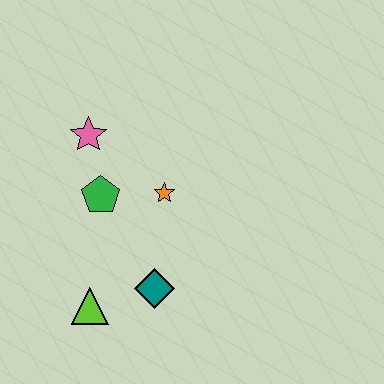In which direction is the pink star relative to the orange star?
The pink star is to the left of the orange star.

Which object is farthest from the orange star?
The lime triangle is farthest from the orange star.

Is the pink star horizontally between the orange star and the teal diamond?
No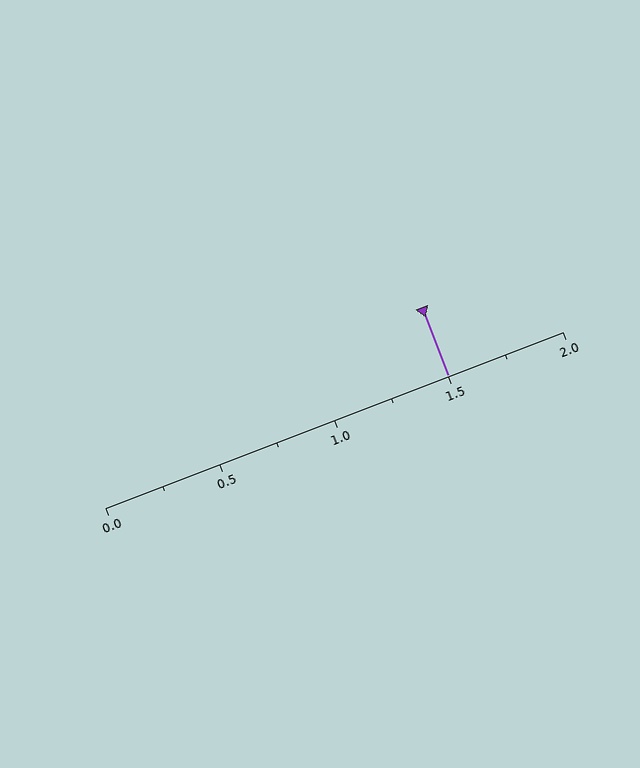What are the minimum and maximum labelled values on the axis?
The axis runs from 0.0 to 2.0.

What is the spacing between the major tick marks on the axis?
The major ticks are spaced 0.5 apart.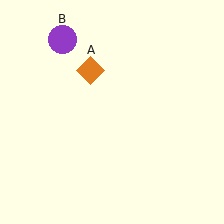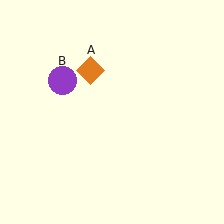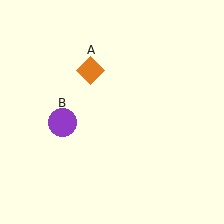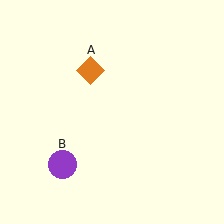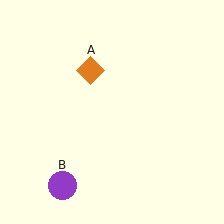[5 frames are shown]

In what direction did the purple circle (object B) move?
The purple circle (object B) moved down.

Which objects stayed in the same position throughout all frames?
Orange diamond (object A) remained stationary.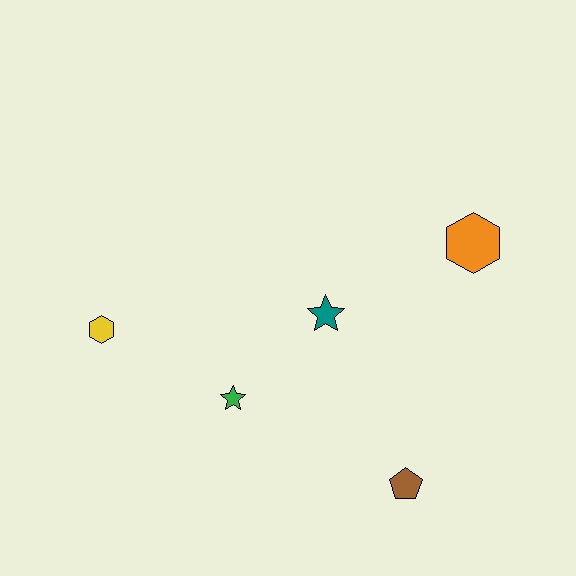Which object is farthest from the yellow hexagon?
The orange hexagon is farthest from the yellow hexagon.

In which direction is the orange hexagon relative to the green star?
The orange hexagon is to the right of the green star.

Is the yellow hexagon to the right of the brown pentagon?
No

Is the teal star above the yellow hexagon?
Yes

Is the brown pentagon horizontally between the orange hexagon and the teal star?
Yes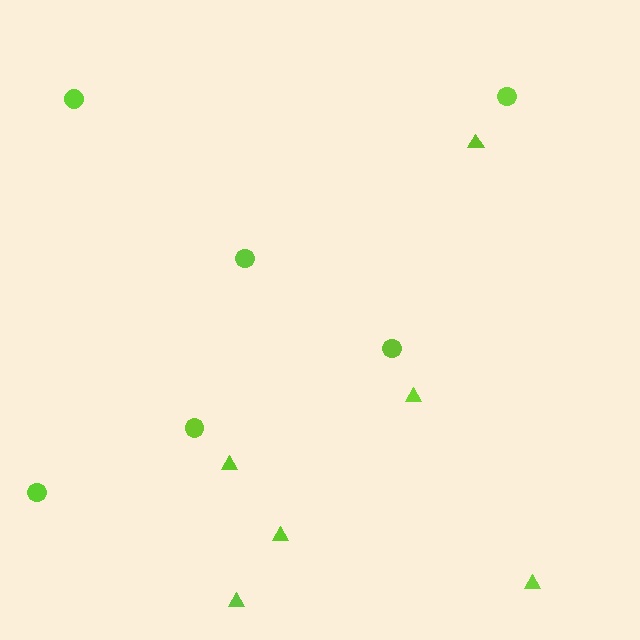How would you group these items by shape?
There are 2 groups: one group of triangles (6) and one group of circles (6).